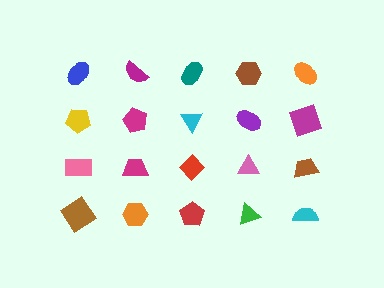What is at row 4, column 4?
A green triangle.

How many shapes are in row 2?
5 shapes.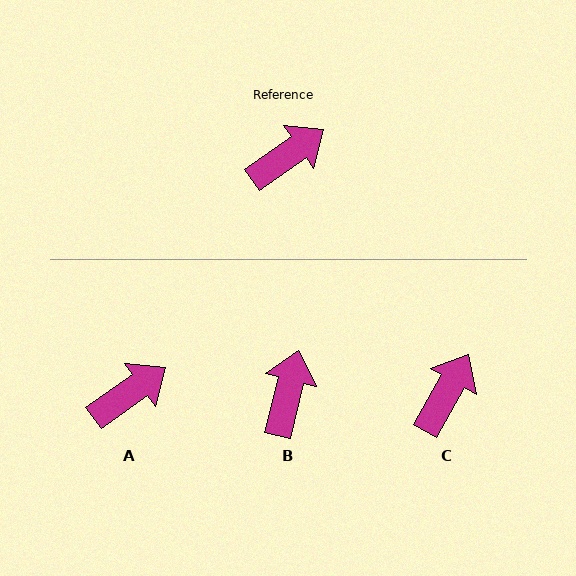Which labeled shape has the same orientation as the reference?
A.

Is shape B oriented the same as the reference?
No, it is off by about 41 degrees.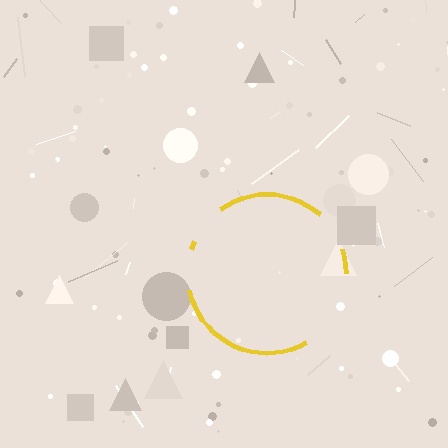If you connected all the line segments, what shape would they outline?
They would outline a circle.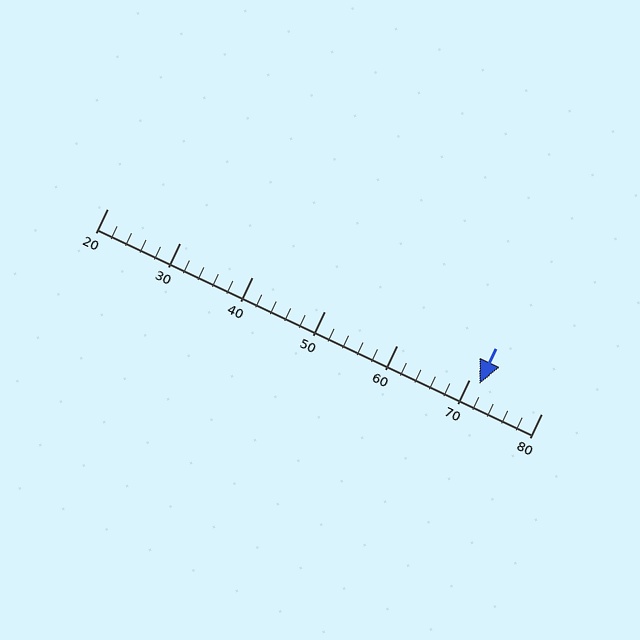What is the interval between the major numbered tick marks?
The major tick marks are spaced 10 units apart.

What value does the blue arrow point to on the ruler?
The blue arrow points to approximately 71.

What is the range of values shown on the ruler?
The ruler shows values from 20 to 80.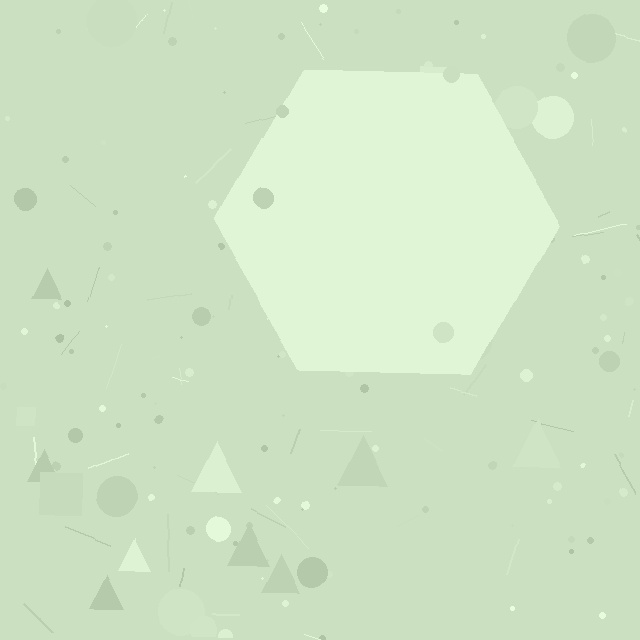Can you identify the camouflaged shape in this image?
The camouflaged shape is a hexagon.